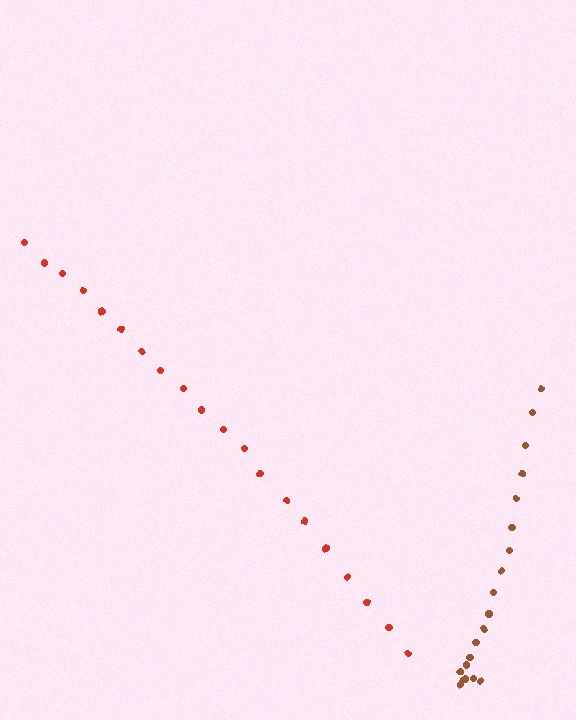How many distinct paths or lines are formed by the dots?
There are 2 distinct paths.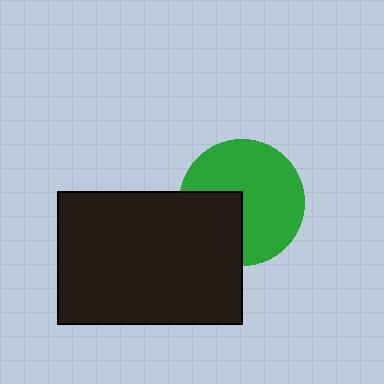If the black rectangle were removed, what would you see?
You would see the complete green circle.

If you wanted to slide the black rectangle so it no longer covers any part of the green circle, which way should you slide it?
Slide it toward the lower-left — that is the most direct way to separate the two shapes.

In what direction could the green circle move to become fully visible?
The green circle could move toward the upper-right. That would shift it out from behind the black rectangle entirely.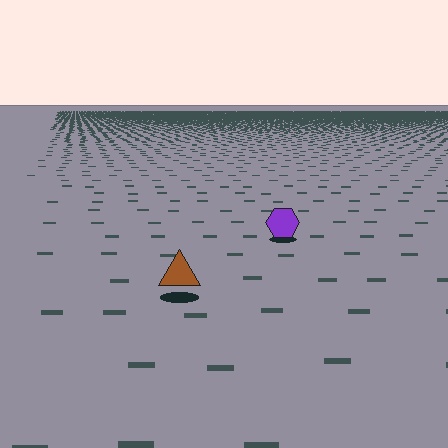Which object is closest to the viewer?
The brown triangle is closest. The texture marks near it are larger and more spread out.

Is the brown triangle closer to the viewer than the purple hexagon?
Yes. The brown triangle is closer — you can tell from the texture gradient: the ground texture is coarser near it.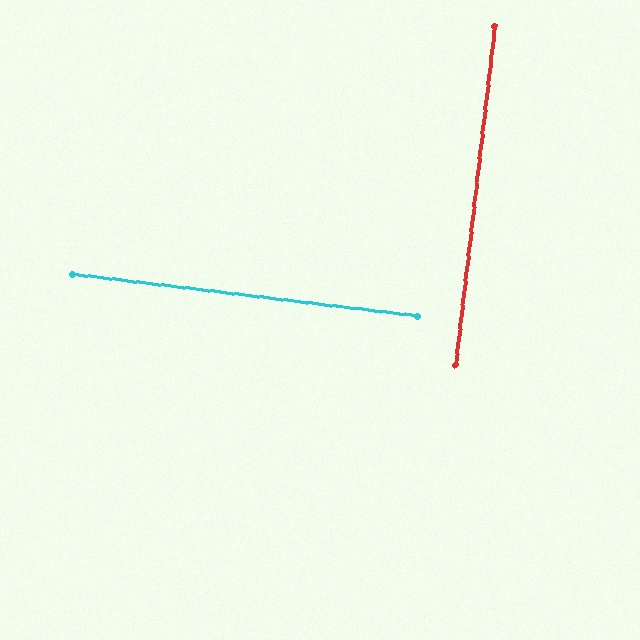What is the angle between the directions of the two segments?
Approximately 90 degrees.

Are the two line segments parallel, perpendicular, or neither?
Perpendicular — they meet at approximately 90°.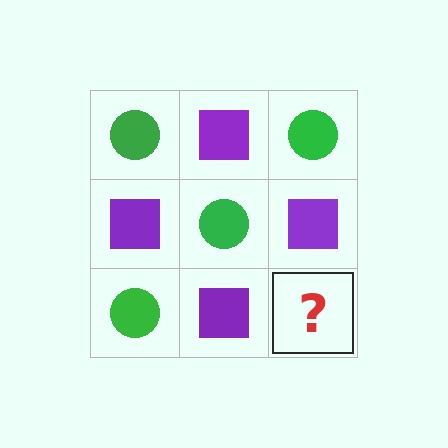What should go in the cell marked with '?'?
The missing cell should contain a green circle.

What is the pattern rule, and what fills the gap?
The rule is that it alternates green circle and purple square in a checkerboard pattern. The gap should be filled with a green circle.